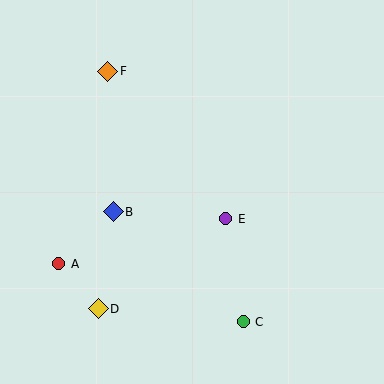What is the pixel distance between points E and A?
The distance between E and A is 173 pixels.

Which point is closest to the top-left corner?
Point F is closest to the top-left corner.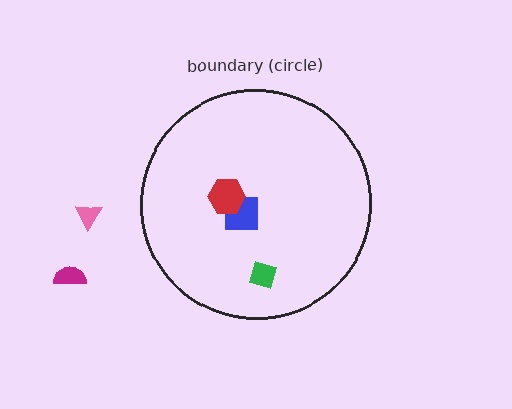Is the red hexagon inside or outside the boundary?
Inside.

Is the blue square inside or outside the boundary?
Inside.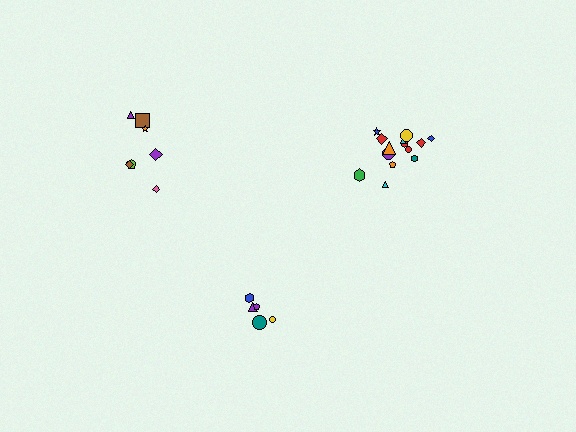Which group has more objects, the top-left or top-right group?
The top-right group.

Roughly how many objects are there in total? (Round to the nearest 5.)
Roughly 25 objects in total.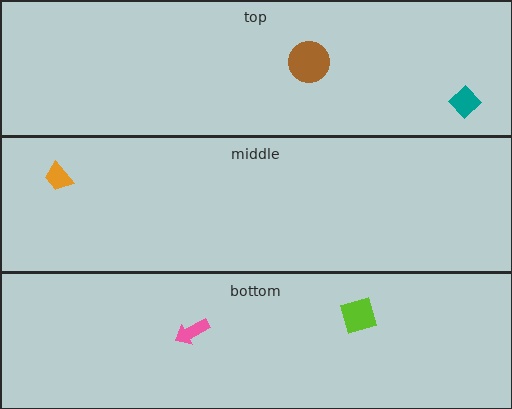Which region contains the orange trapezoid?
The middle region.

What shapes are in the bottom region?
The lime square, the pink arrow.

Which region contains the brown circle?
The top region.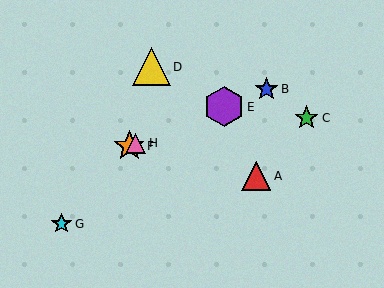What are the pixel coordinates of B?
Object B is at (266, 89).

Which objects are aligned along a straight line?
Objects B, E, F, H are aligned along a straight line.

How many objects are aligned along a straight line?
4 objects (B, E, F, H) are aligned along a straight line.